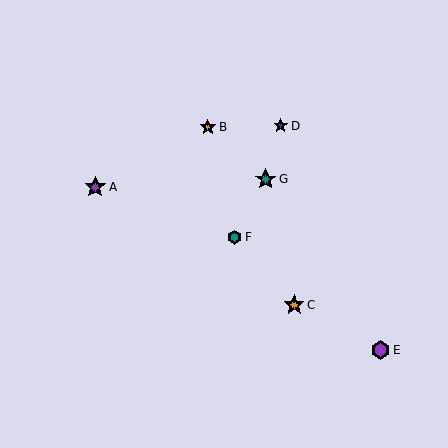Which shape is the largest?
The purple star (labeled A) is the largest.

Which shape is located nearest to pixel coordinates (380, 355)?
The purple hexagon (labeled E) at (381, 350) is nearest to that location.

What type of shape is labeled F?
Shape F is a teal hexagon.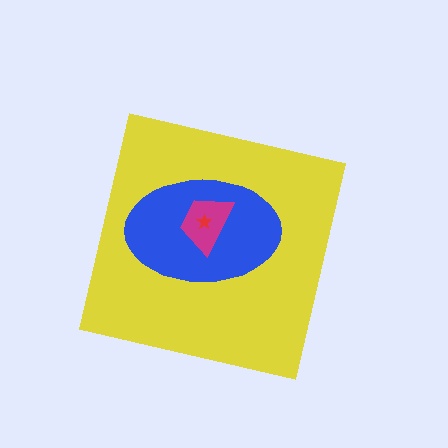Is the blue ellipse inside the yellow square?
Yes.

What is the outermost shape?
The yellow square.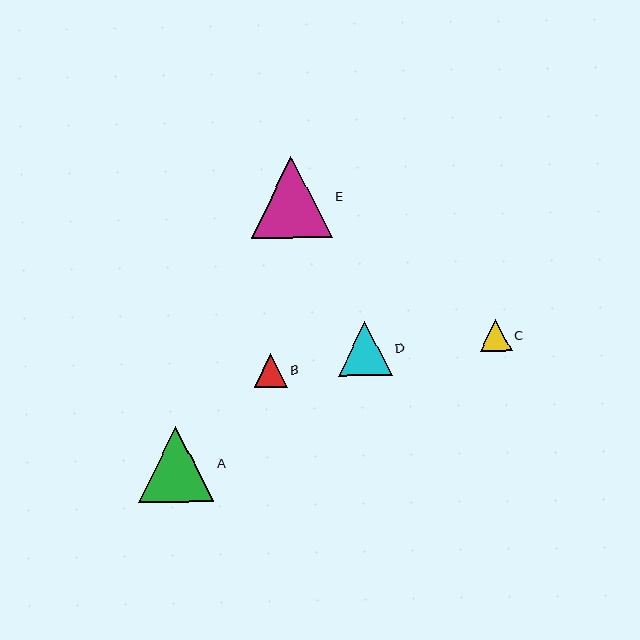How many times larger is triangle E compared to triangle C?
Triangle E is approximately 2.6 times the size of triangle C.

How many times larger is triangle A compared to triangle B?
Triangle A is approximately 2.3 times the size of triangle B.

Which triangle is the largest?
Triangle E is the largest with a size of approximately 81 pixels.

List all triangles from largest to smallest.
From largest to smallest: E, A, D, B, C.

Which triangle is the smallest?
Triangle C is the smallest with a size of approximately 31 pixels.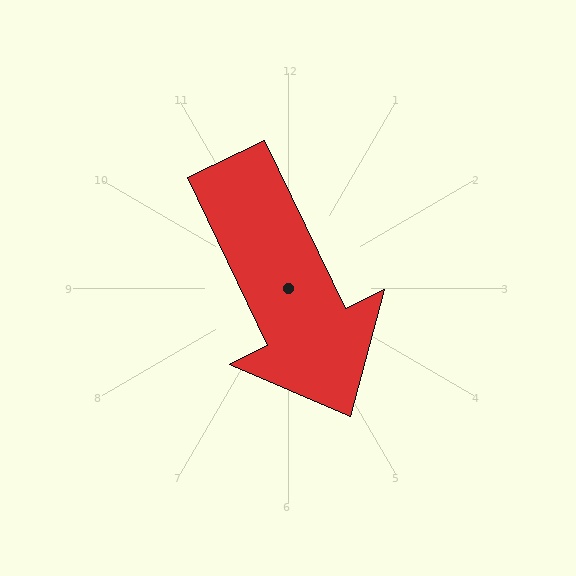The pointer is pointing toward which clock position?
Roughly 5 o'clock.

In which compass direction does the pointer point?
Southeast.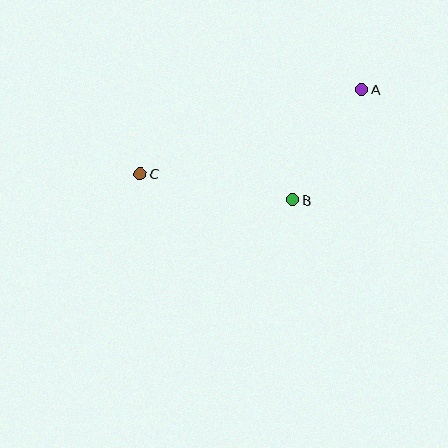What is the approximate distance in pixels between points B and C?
The distance between B and C is approximately 155 pixels.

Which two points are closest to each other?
Points A and B are closest to each other.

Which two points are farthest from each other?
Points A and C are farthest from each other.